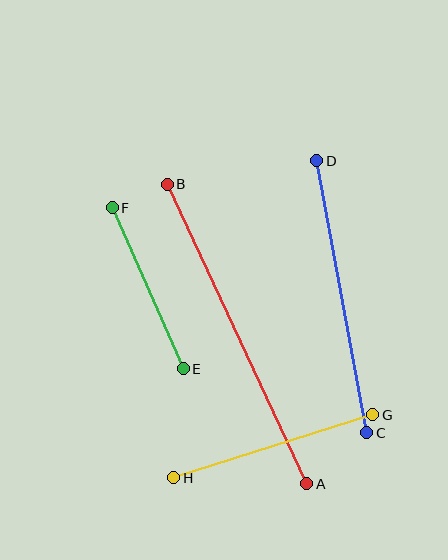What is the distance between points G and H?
The distance is approximately 209 pixels.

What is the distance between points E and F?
The distance is approximately 176 pixels.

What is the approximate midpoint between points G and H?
The midpoint is at approximately (273, 446) pixels.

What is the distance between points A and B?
The distance is approximately 330 pixels.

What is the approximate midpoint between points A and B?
The midpoint is at approximately (237, 334) pixels.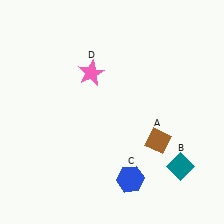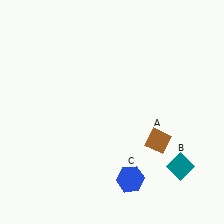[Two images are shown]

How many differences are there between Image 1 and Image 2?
There is 1 difference between the two images.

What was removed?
The pink star (D) was removed in Image 2.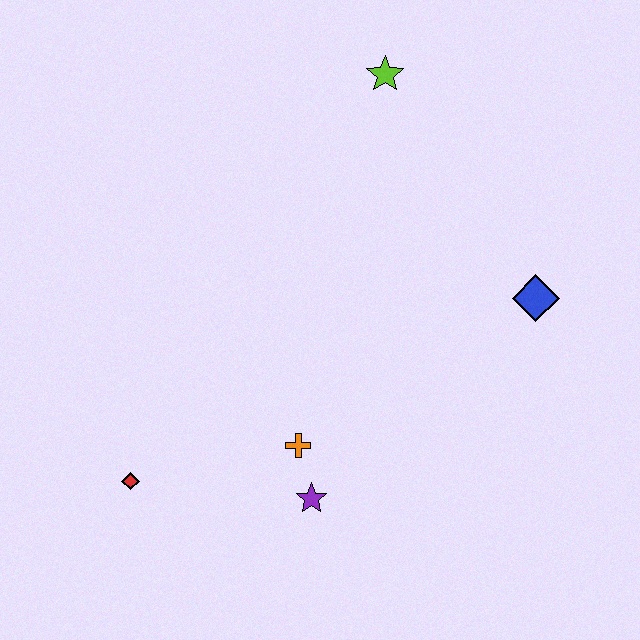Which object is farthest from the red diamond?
The lime star is farthest from the red diamond.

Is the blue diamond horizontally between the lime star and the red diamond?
No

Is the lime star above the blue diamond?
Yes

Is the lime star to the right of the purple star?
Yes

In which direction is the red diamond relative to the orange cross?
The red diamond is to the left of the orange cross.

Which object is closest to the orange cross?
The purple star is closest to the orange cross.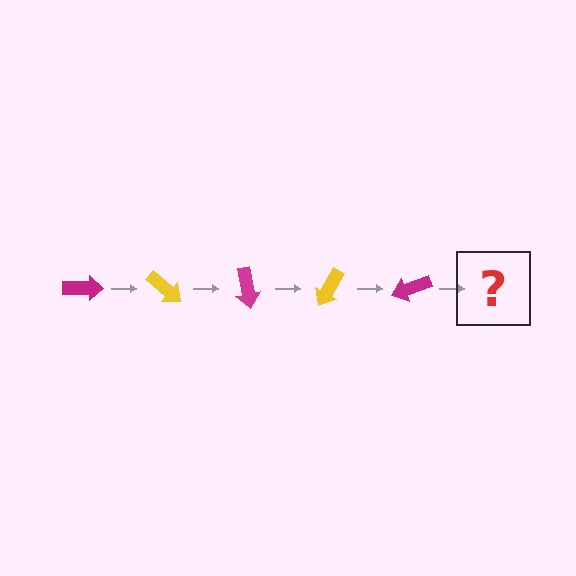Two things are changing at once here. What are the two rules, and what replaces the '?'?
The two rules are that it rotates 40 degrees each step and the color cycles through magenta and yellow. The '?' should be a yellow arrow, rotated 200 degrees from the start.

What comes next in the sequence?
The next element should be a yellow arrow, rotated 200 degrees from the start.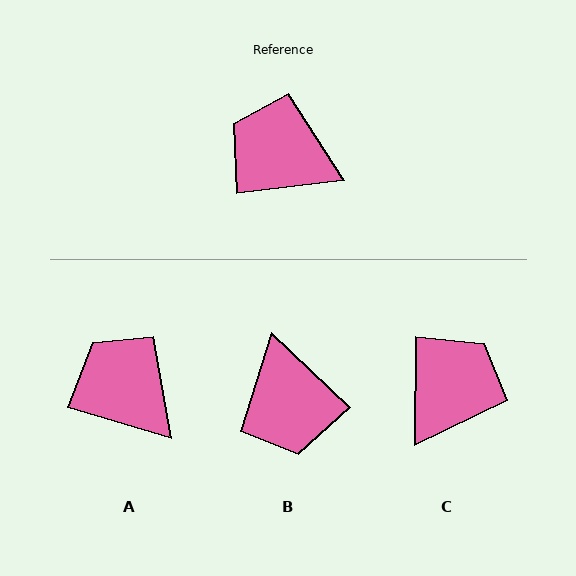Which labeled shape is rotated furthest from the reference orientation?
B, about 130 degrees away.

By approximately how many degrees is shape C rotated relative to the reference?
Approximately 97 degrees clockwise.